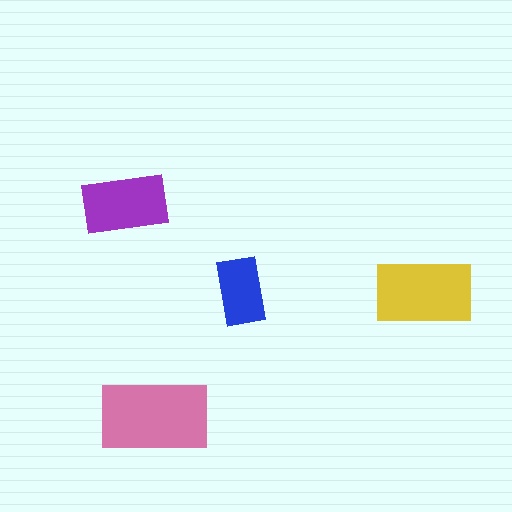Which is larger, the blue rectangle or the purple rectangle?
The purple one.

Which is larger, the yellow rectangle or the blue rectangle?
The yellow one.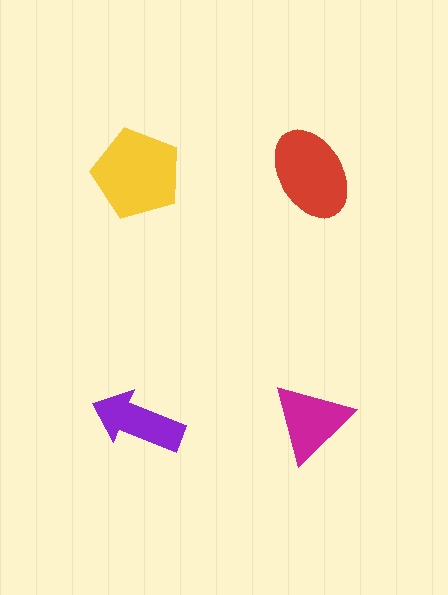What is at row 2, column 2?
A magenta triangle.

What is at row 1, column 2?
A red ellipse.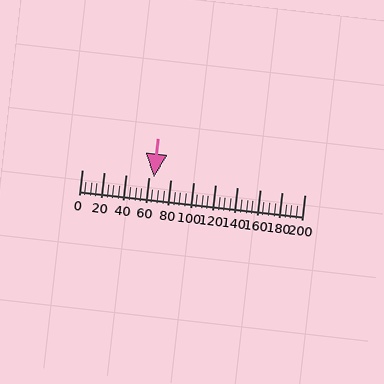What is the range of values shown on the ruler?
The ruler shows values from 0 to 200.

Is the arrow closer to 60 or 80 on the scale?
The arrow is closer to 60.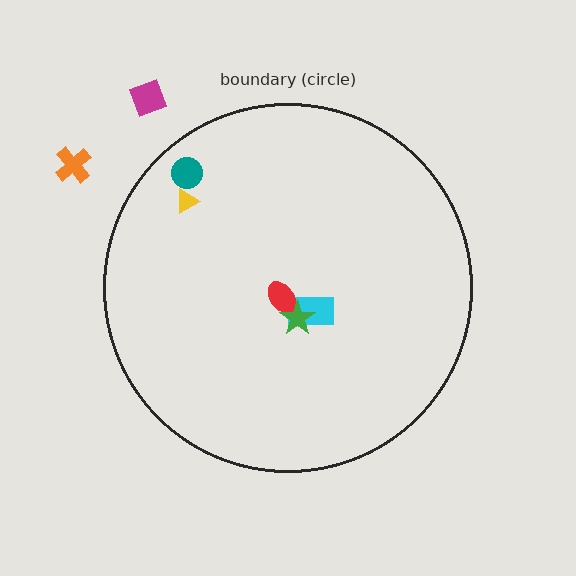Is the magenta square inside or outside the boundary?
Outside.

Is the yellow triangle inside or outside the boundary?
Inside.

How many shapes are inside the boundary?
5 inside, 2 outside.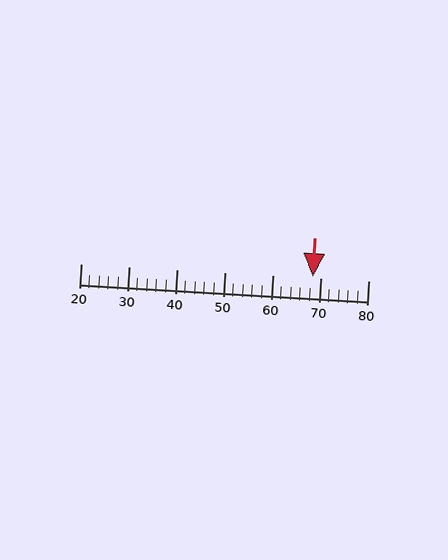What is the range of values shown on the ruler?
The ruler shows values from 20 to 80.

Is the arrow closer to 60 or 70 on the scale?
The arrow is closer to 70.